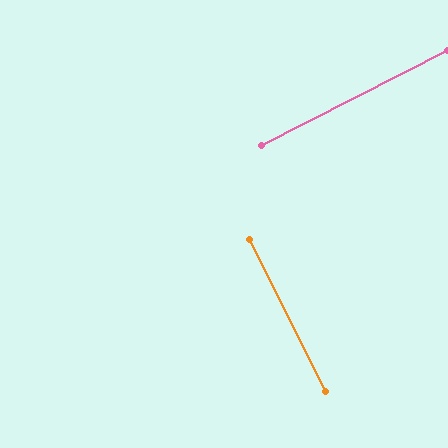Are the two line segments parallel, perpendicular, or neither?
Perpendicular — they meet at approximately 90°.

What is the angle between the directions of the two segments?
Approximately 90 degrees.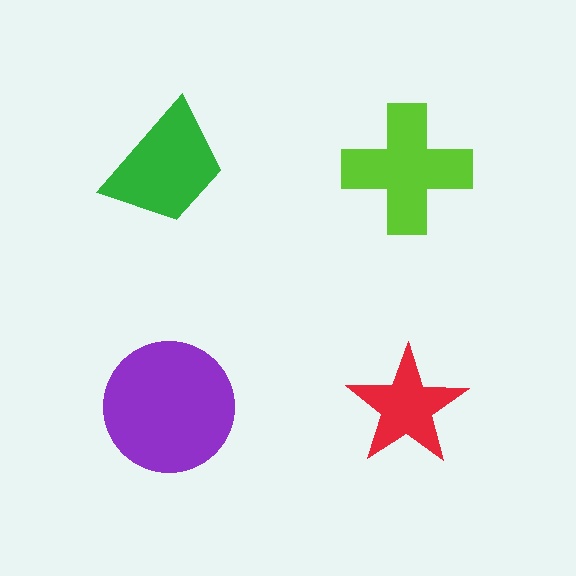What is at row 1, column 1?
A green trapezoid.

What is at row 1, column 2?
A lime cross.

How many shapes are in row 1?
2 shapes.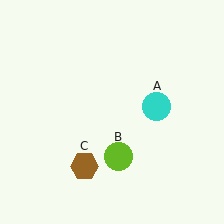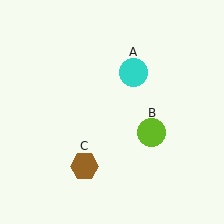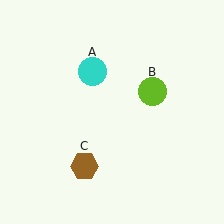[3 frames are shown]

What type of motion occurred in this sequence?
The cyan circle (object A), lime circle (object B) rotated counterclockwise around the center of the scene.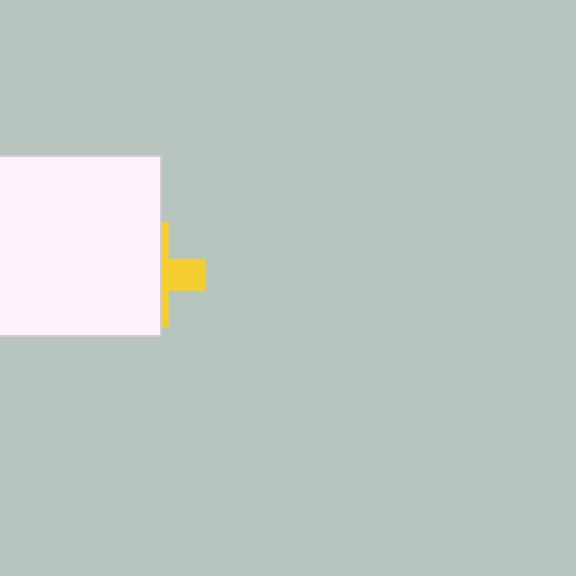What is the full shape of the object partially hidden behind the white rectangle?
The partially hidden object is a yellow cross.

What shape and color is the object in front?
The object in front is a white rectangle.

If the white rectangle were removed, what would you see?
You would see the complete yellow cross.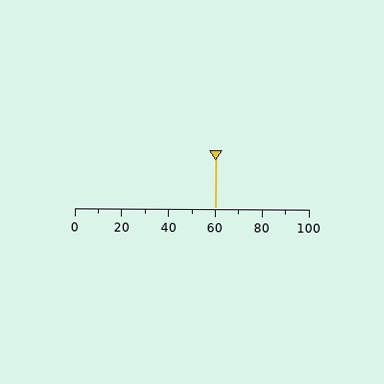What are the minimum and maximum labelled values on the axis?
The axis runs from 0 to 100.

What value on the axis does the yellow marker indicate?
The marker indicates approximately 60.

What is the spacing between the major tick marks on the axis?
The major ticks are spaced 20 apart.